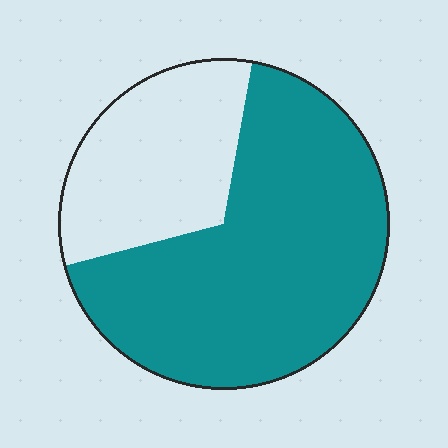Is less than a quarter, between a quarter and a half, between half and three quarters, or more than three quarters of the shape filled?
Between half and three quarters.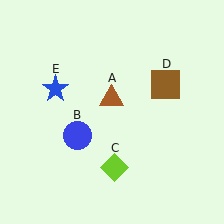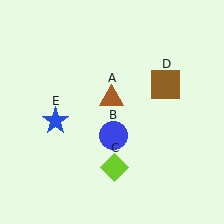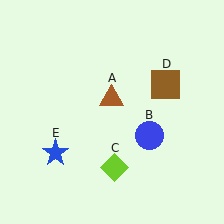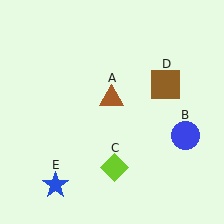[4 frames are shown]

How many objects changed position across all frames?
2 objects changed position: blue circle (object B), blue star (object E).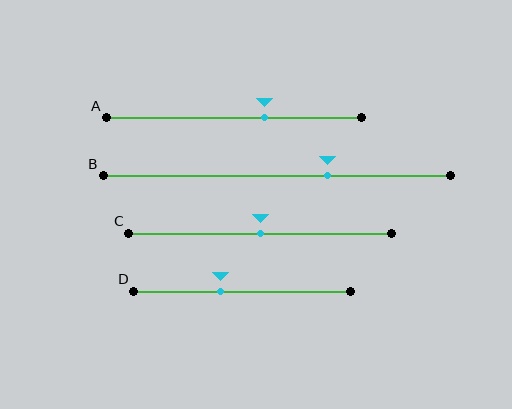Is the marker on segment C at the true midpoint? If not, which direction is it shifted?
Yes, the marker on segment C is at the true midpoint.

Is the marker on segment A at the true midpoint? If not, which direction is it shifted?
No, the marker on segment A is shifted to the right by about 12% of the segment length.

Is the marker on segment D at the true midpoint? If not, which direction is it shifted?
No, the marker on segment D is shifted to the left by about 10% of the segment length.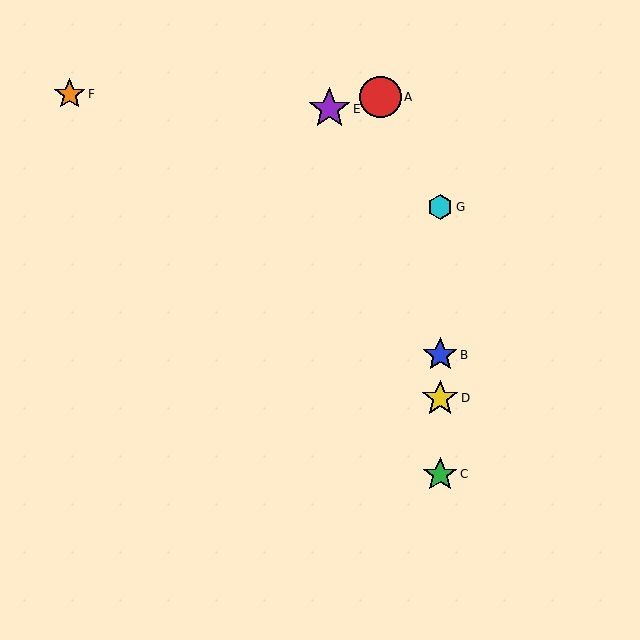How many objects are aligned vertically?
4 objects (B, C, D, G) are aligned vertically.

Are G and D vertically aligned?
Yes, both are at x≈440.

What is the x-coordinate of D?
Object D is at x≈440.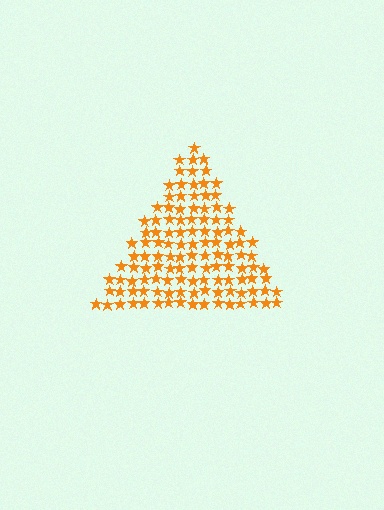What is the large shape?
The large shape is a triangle.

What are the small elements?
The small elements are stars.